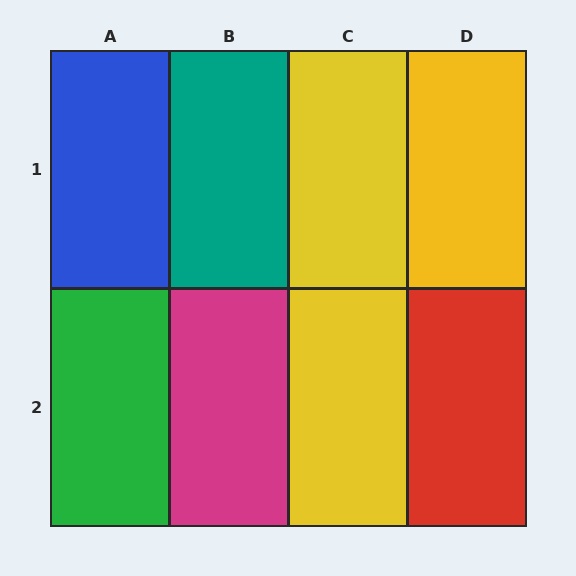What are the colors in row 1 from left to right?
Blue, teal, yellow, yellow.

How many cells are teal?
1 cell is teal.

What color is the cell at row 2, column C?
Yellow.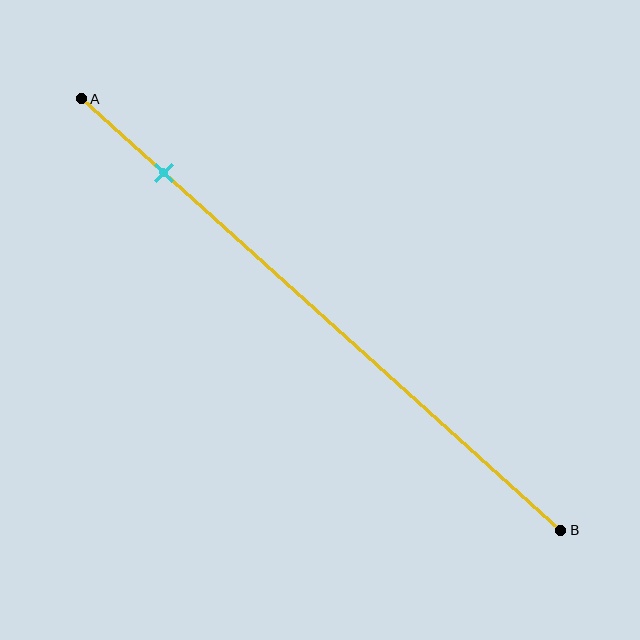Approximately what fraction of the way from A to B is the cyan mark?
The cyan mark is approximately 15% of the way from A to B.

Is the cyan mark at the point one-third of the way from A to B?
No, the mark is at about 15% from A, not at the 33% one-third point.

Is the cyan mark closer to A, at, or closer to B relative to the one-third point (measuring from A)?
The cyan mark is closer to point A than the one-third point of segment AB.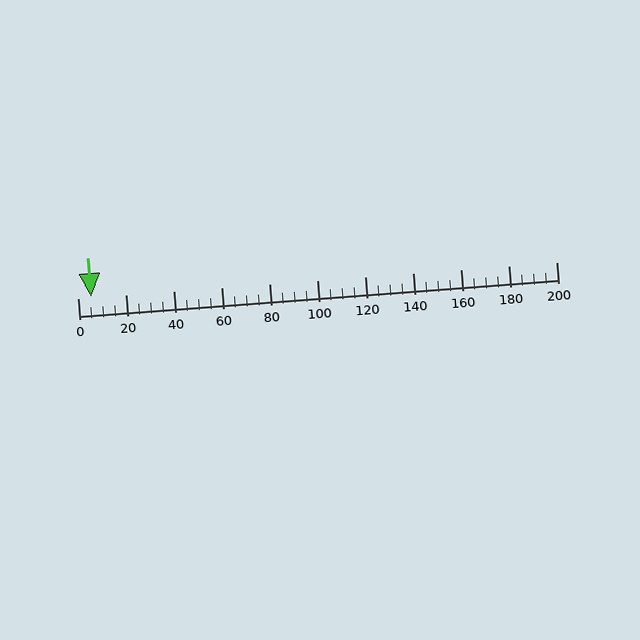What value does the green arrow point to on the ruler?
The green arrow points to approximately 6.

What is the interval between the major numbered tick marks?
The major tick marks are spaced 20 units apart.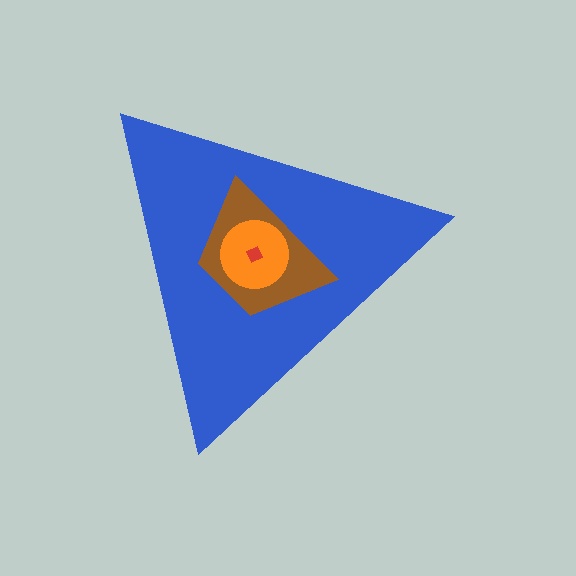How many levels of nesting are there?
4.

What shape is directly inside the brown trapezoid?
The orange circle.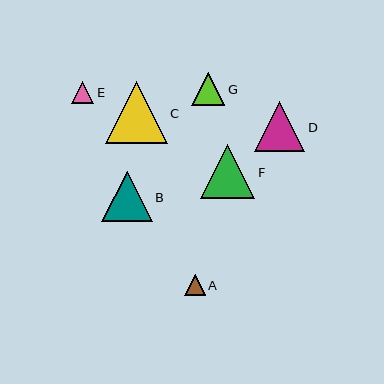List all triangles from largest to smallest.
From largest to smallest: C, F, B, D, G, E, A.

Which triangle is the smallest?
Triangle A is the smallest with a size of approximately 20 pixels.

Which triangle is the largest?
Triangle C is the largest with a size of approximately 62 pixels.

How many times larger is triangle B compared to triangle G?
Triangle B is approximately 1.5 times the size of triangle G.